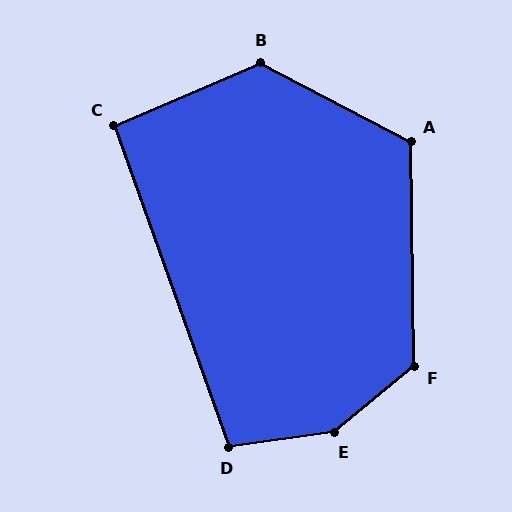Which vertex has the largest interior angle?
E, at approximately 148 degrees.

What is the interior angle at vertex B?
Approximately 129 degrees (obtuse).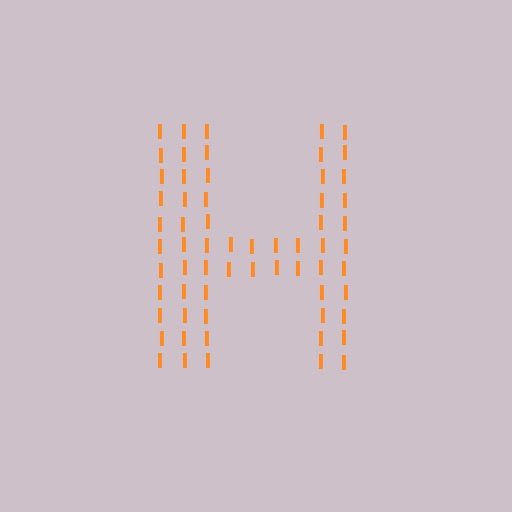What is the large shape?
The large shape is the letter H.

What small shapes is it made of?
It is made of small letter I's.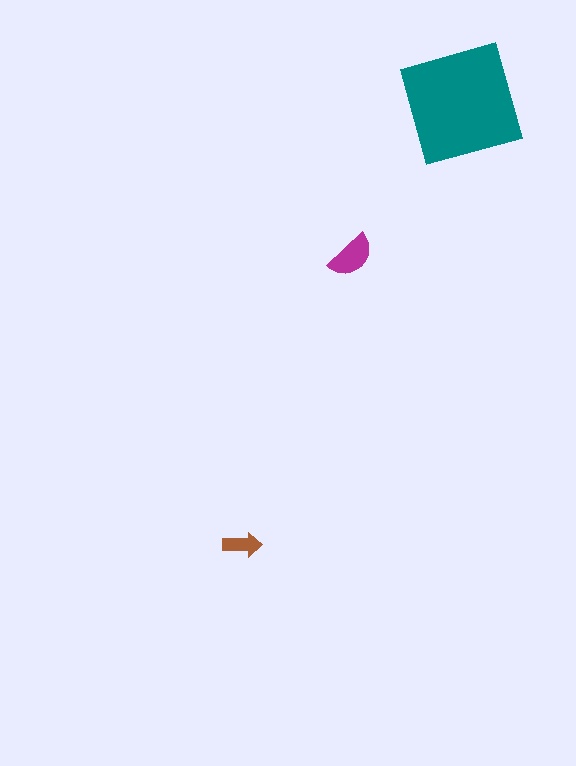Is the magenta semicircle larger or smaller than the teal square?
Smaller.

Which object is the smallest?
The brown arrow.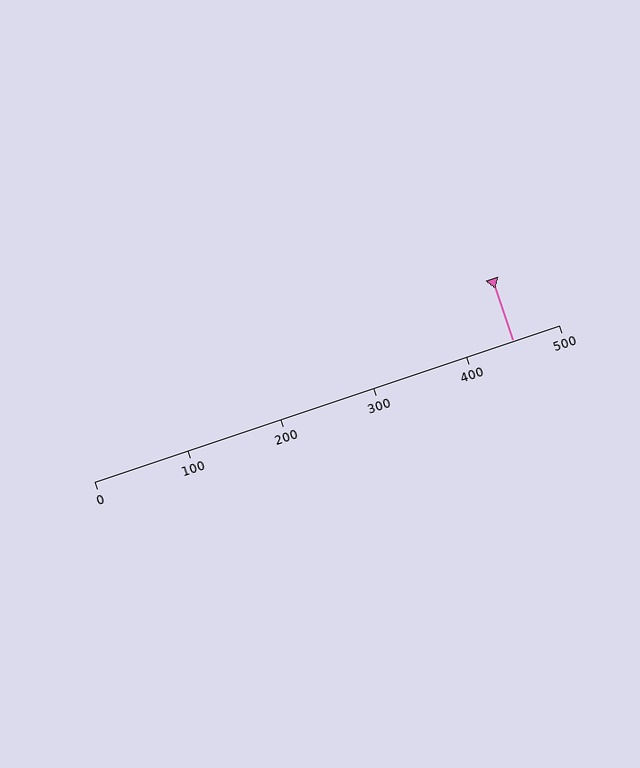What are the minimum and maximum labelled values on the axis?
The axis runs from 0 to 500.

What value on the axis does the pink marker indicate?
The marker indicates approximately 450.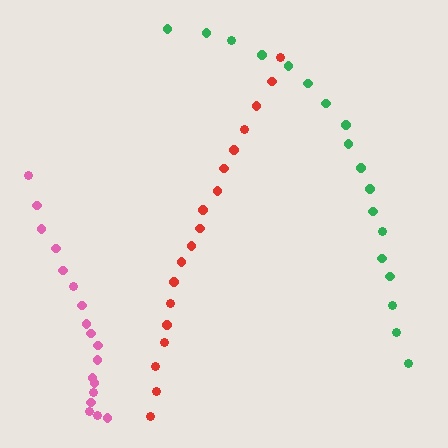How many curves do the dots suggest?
There are 3 distinct paths.